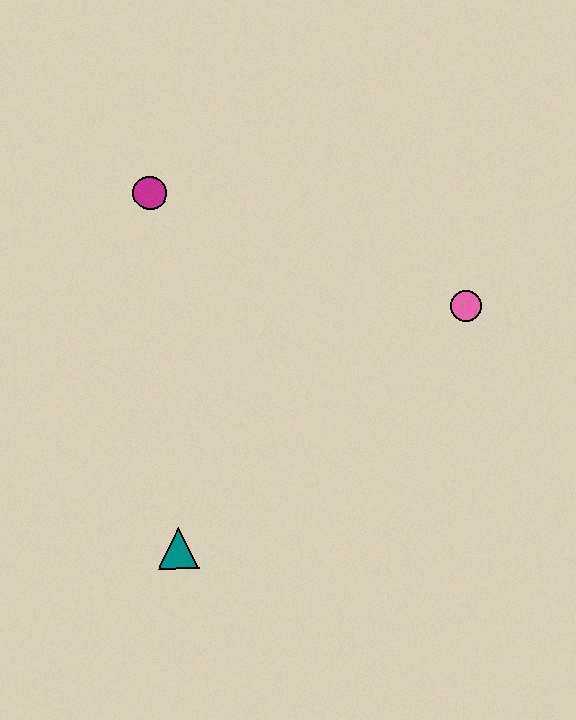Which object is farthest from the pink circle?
The teal triangle is farthest from the pink circle.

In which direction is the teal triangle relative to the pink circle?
The teal triangle is to the left of the pink circle.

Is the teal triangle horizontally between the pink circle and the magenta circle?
Yes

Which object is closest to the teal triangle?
The magenta circle is closest to the teal triangle.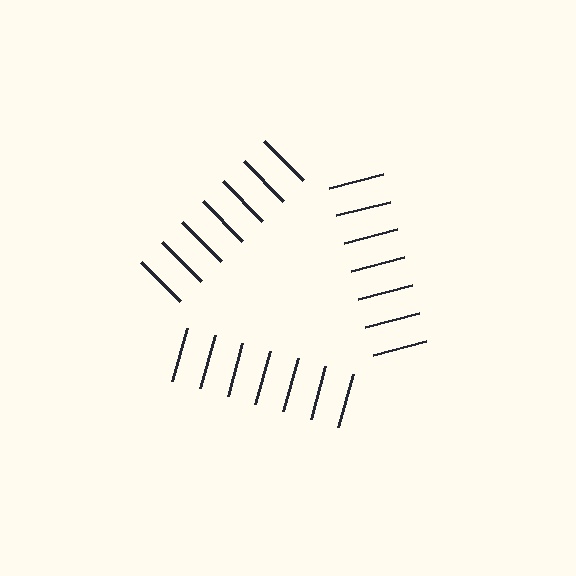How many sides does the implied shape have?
3 sides — the line-ends trace a triangle.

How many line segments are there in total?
21 — 7 along each of the 3 edges.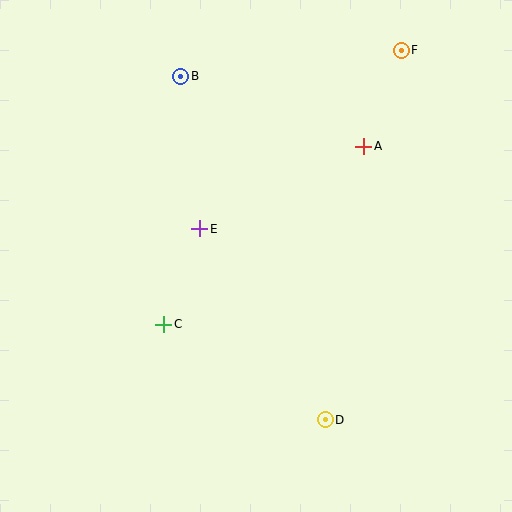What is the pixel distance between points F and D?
The distance between F and D is 377 pixels.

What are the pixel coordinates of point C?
Point C is at (164, 324).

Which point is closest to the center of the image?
Point E at (200, 229) is closest to the center.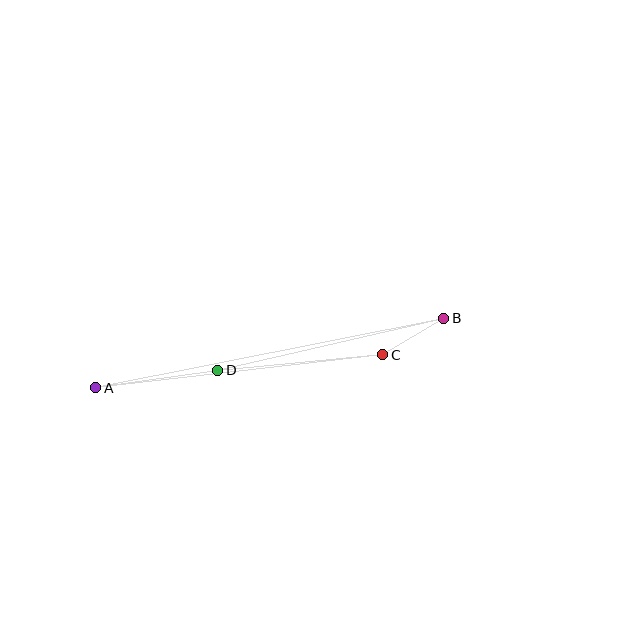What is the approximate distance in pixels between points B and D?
The distance between B and D is approximately 232 pixels.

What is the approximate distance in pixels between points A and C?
The distance between A and C is approximately 289 pixels.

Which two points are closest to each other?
Points B and C are closest to each other.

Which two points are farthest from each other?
Points A and B are farthest from each other.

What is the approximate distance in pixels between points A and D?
The distance between A and D is approximately 123 pixels.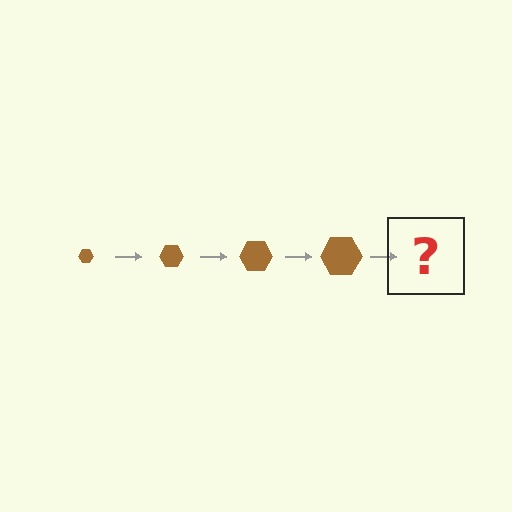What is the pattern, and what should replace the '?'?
The pattern is that the hexagon gets progressively larger each step. The '?' should be a brown hexagon, larger than the previous one.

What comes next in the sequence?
The next element should be a brown hexagon, larger than the previous one.